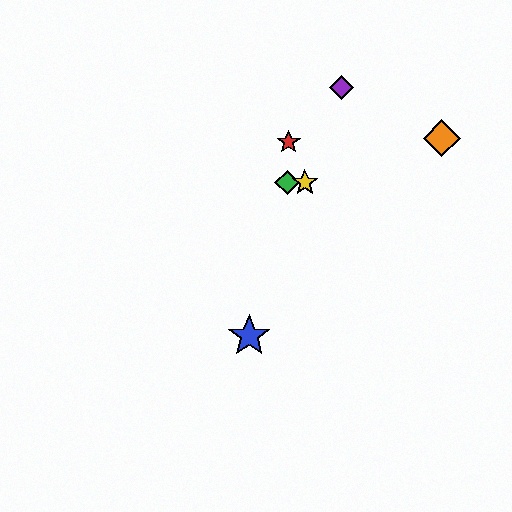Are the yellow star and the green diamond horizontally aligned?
Yes, both are at y≈182.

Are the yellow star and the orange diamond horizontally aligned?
No, the yellow star is at y≈182 and the orange diamond is at y≈138.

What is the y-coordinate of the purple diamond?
The purple diamond is at y≈87.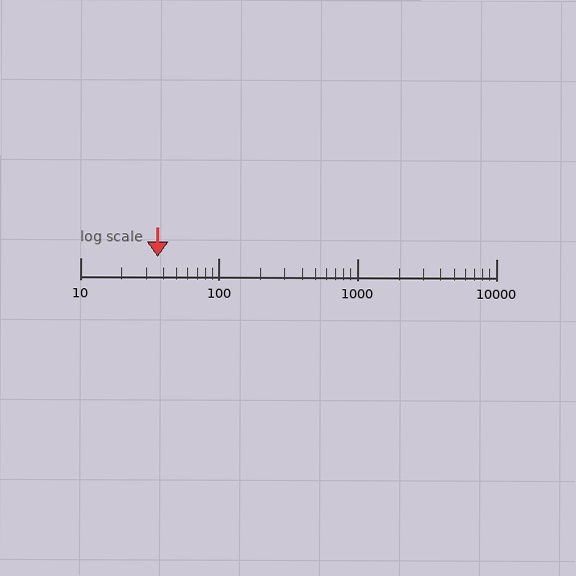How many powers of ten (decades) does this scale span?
The scale spans 3 decades, from 10 to 10000.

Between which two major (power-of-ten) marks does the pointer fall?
The pointer is between 10 and 100.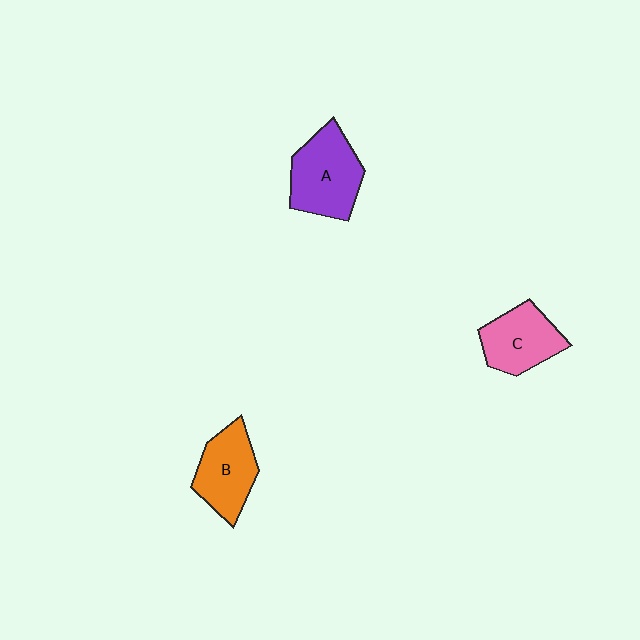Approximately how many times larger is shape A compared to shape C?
Approximately 1.2 times.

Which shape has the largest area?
Shape A (purple).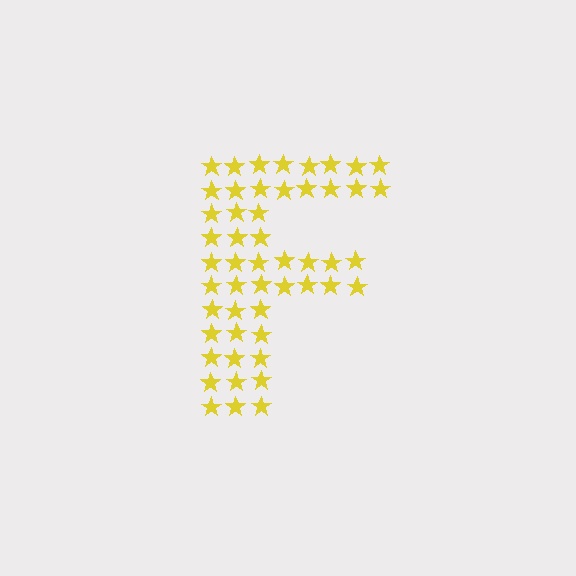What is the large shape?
The large shape is the letter F.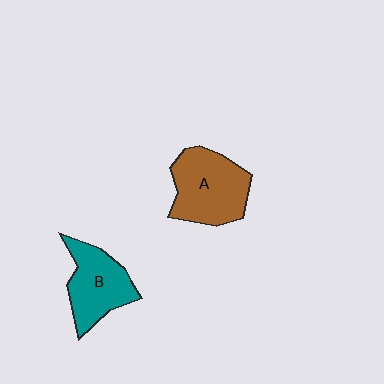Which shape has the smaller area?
Shape B (teal).